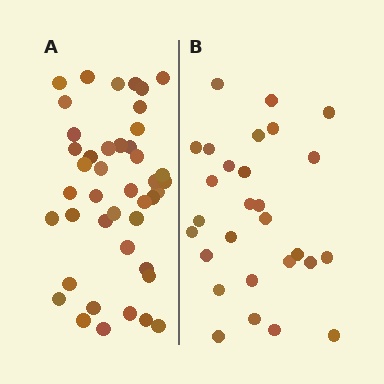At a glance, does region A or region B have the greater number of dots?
Region A (the left region) has more dots.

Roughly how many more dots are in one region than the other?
Region A has approximately 15 more dots than region B.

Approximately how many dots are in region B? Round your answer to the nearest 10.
About 30 dots. (The exact count is 28, which rounds to 30.)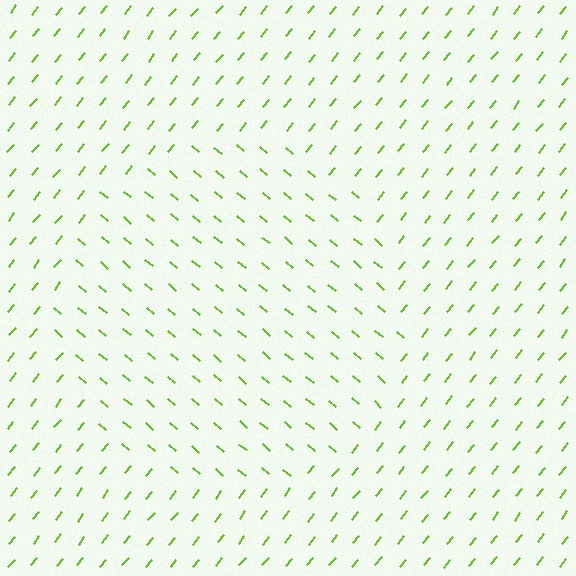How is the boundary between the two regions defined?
The boundary is defined purely by a change in line orientation (approximately 89 degrees difference). All lines are the same color and thickness.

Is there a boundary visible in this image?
Yes, there is a texture boundary formed by a change in line orientation.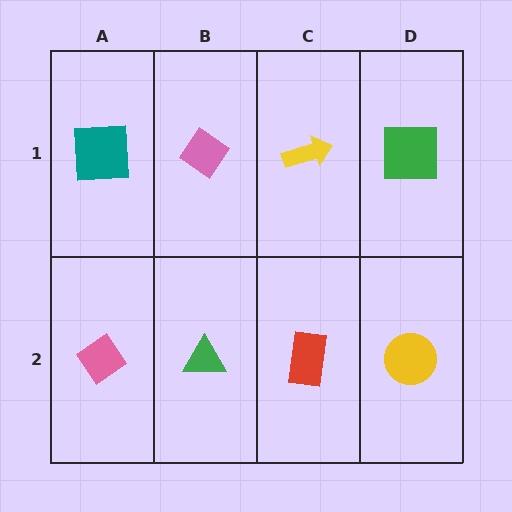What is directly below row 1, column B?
A green triangle.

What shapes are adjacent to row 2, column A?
A teal square (row 1, column A), a green triangle (row 2, column B).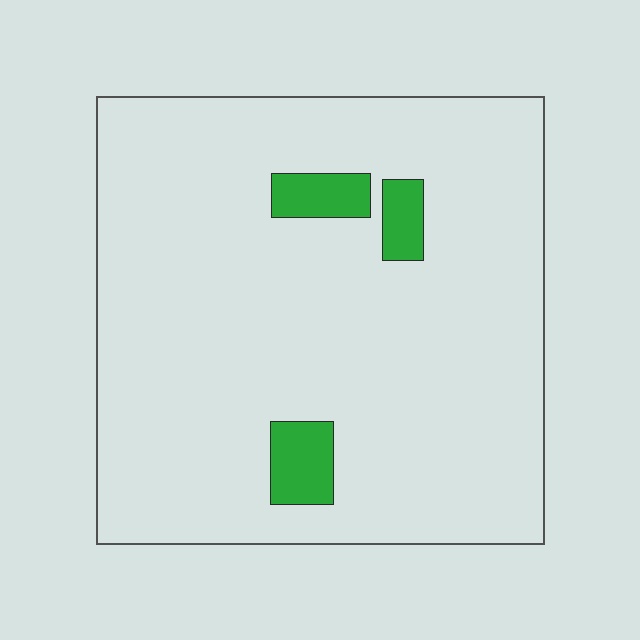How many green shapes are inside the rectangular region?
3.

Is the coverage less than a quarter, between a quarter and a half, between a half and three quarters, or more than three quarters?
Less than a quarter.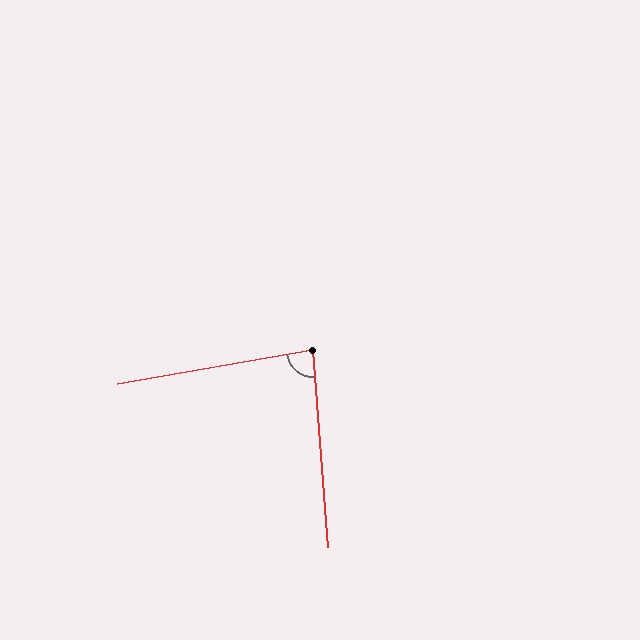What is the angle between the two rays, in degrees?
Approximately 84 degrees.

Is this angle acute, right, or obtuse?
It is acute.